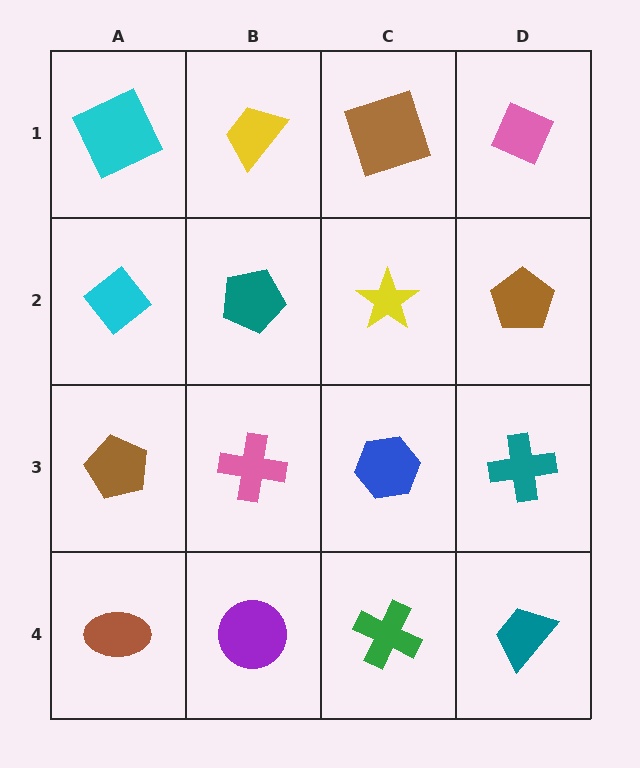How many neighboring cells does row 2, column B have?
4.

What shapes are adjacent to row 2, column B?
A yellow trapezoid (row 1, column B), a pink cross (row 3, column B), a cyan diamond (row 2, column A), a yellow star (row 2, column C).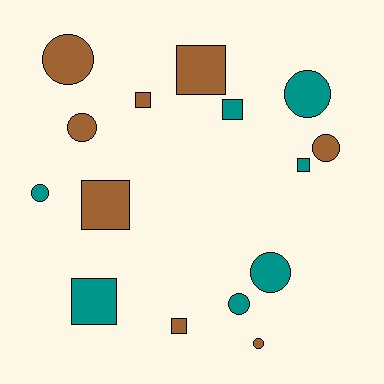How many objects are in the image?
There are 15 objects.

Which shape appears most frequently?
Circle, with 8 objects.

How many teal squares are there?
There are 3 teal squares.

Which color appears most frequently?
Brown, with 8 objects.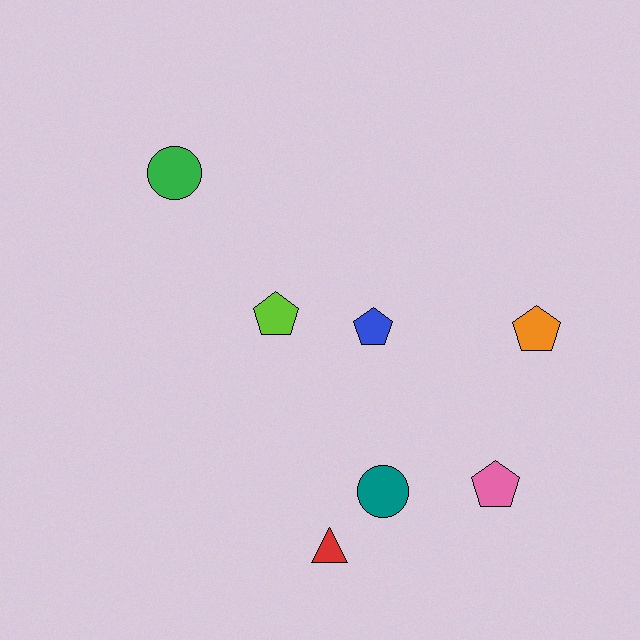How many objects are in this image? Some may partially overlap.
There are 7 objects.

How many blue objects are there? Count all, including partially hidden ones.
There is 1 blue object.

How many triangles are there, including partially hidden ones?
There is 1 triangle.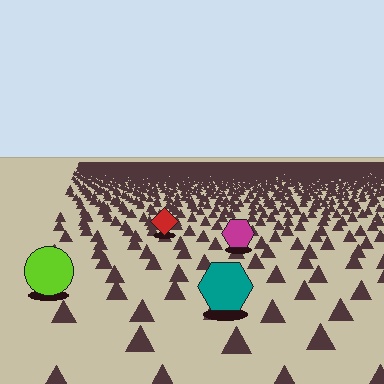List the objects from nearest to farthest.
From nearest to farthest: the teal hexagon, the lime circle, the magenta hexagon, the red diamond.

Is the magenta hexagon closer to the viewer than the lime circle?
No. The lime circle is closer — you can tell from the texture gradient: the ground texture is coarser near it.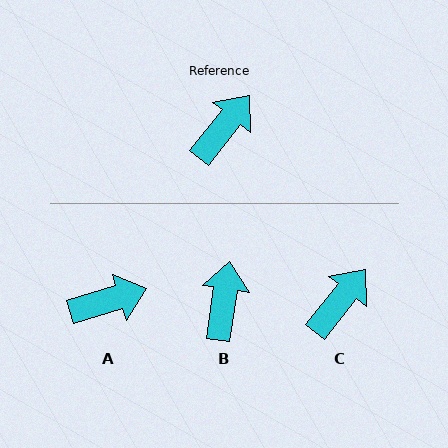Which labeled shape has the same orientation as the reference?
C.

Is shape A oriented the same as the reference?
No, it is off by about 34 degrees.